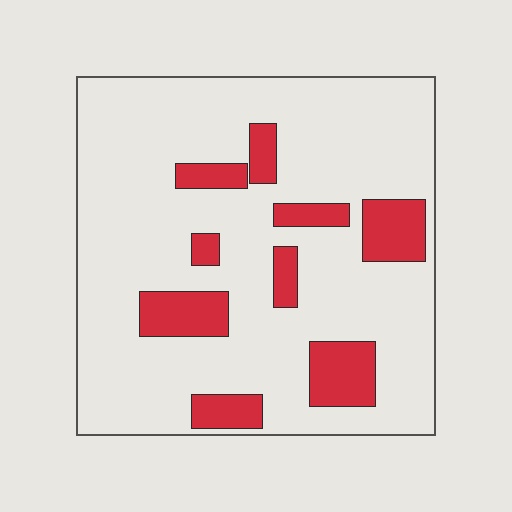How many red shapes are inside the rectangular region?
9.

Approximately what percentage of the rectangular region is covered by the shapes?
Approximately 20%.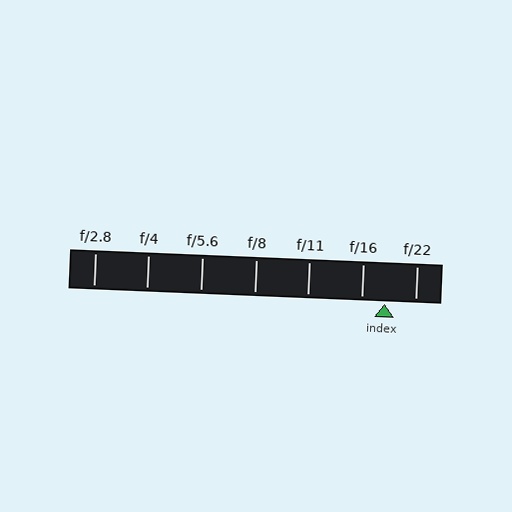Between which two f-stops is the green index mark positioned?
The index mark is between f/16 and f/22.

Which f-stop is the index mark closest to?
The index mark is closest to f/16.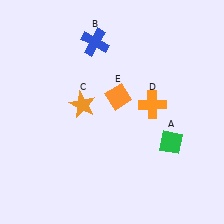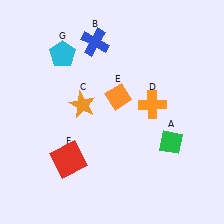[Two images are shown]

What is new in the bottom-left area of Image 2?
A red square (F) was added in the bottom-left area of Image 2.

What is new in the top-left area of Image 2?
A cyan pentagon (G) was added in the top-left area of Image 2.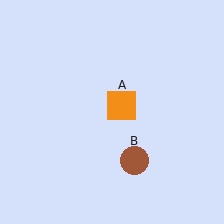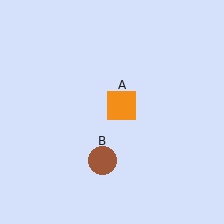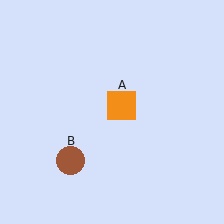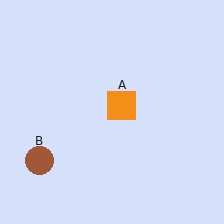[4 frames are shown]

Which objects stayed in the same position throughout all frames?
Orange square (object A) remained stationary.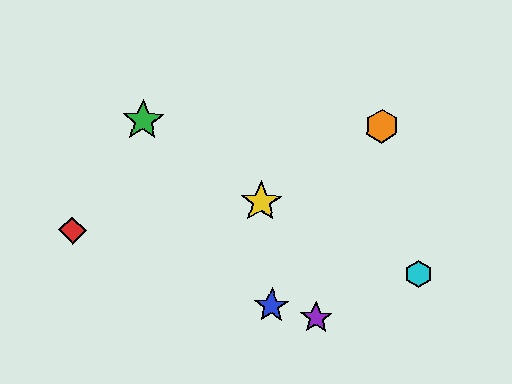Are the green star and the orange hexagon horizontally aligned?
Yes, both are at y≈120.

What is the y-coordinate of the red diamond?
The red diamond is at y≈230.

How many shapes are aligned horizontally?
2 shapes (the green star, the orange hexagon) are aligned horizontally.